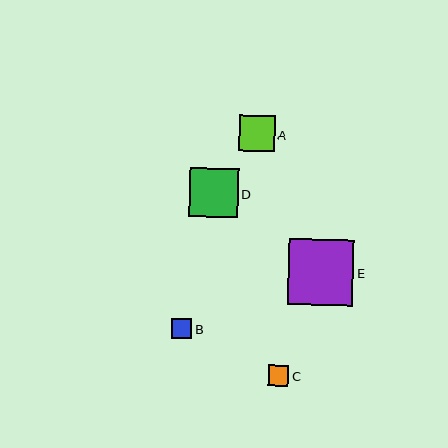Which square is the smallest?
Square C is the smallest with a size of approximately 20 pixels.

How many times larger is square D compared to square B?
Square D is approximately 2.3 times the size of square B.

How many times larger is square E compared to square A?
Square E is approximately 1.8 times the size of square A.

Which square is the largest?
Square E is the largest with a size of approximately 66 pixels.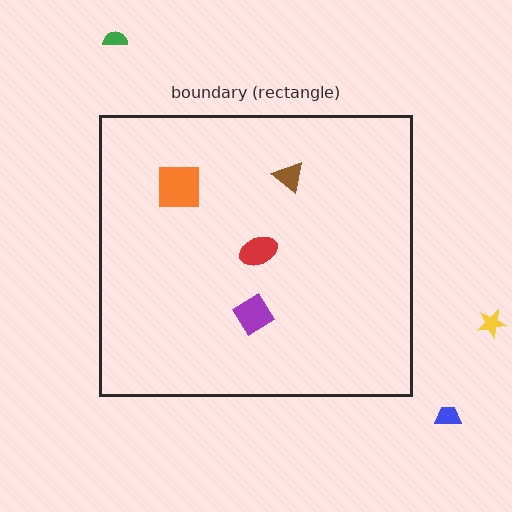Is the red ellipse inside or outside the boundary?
Inside.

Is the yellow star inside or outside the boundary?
Outside.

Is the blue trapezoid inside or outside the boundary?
Outside.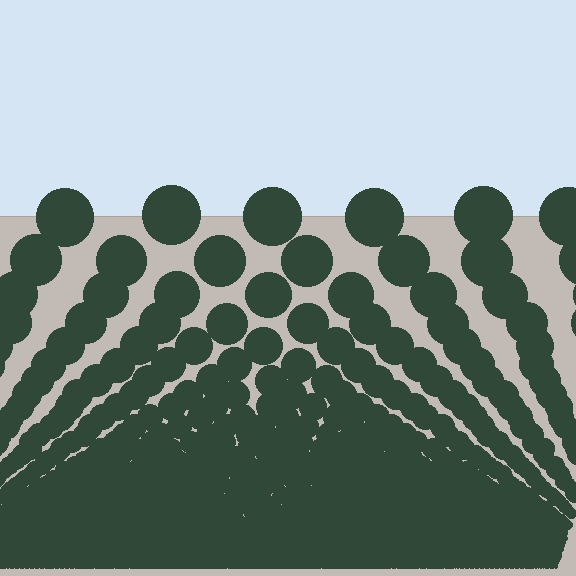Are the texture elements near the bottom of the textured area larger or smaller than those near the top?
Smaller. The gradient is inverted — elements near the bottom are smaller and denser.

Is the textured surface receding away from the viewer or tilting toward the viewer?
The surface appears to tilt toward the viewer. Texture elements get larger and sparser toward the top.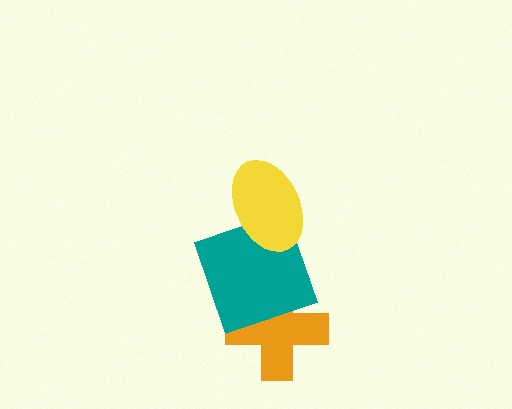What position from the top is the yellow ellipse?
The yellow ellipse is 1st from the top.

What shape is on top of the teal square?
The yellow ellipse is on top of the teal square.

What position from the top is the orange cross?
The orange cross is 3rd from the top.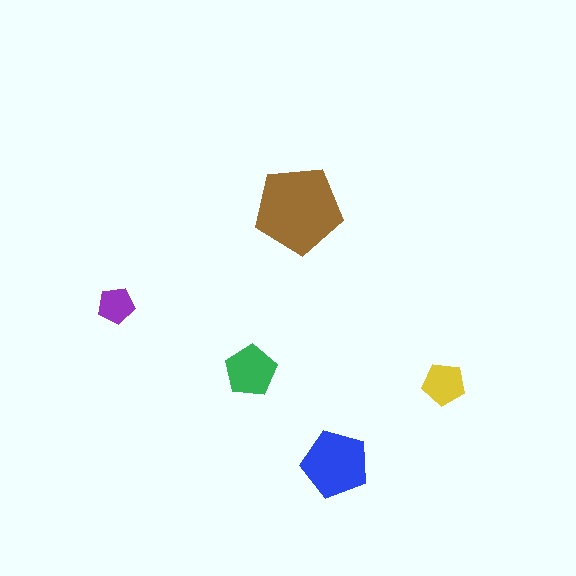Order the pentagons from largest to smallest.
the brown one, the blue one, the green one, the yellow one, the purple one.